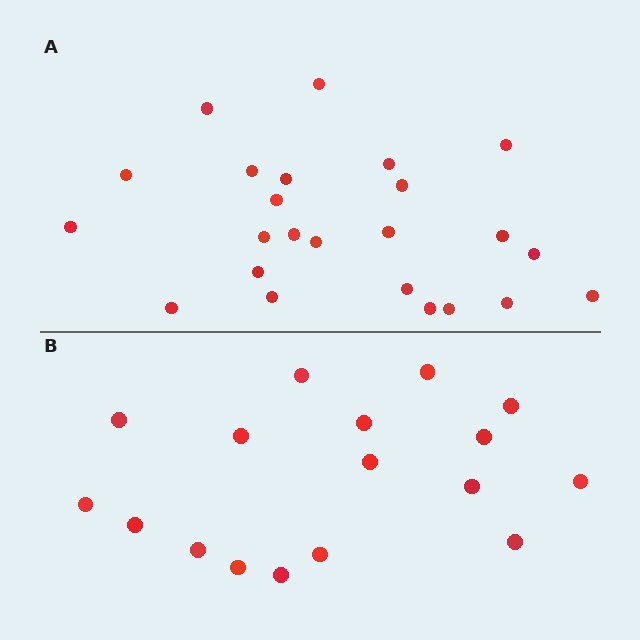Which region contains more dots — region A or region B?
Region A (the top region) has more dots.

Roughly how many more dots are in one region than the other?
Region A has roughly 8 or so more dots than region B.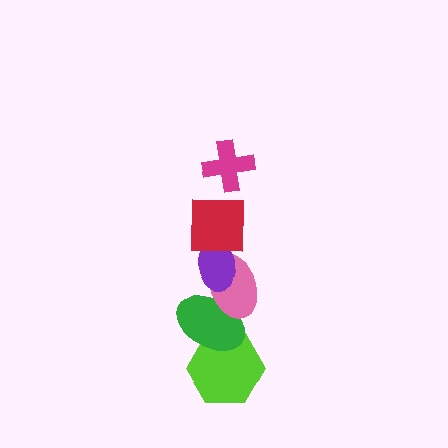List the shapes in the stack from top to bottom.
From top to bottom: the magenta cross, the red square, the purple ellipse, the pink ellipse, the green ellipse, the lime hexagon.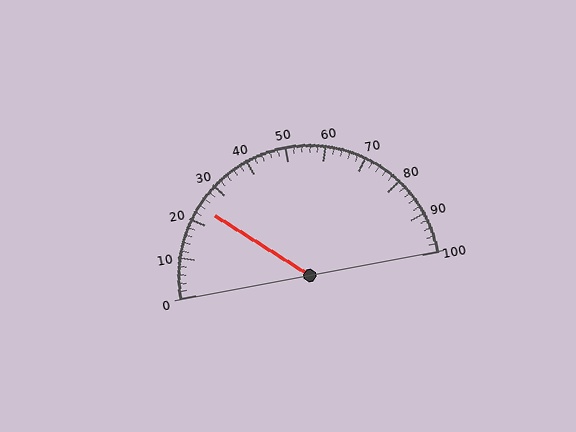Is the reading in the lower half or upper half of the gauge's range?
The reading is in the lower half of the range (0 to 100).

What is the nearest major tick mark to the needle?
The nearest major tick mark is 20.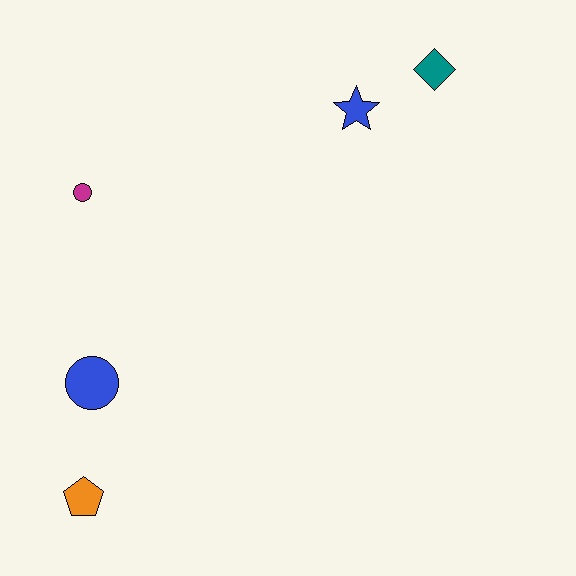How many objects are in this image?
There are 5 objects.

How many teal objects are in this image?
There is 1 teal object.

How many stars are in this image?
There is 1 star.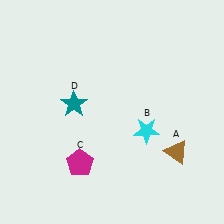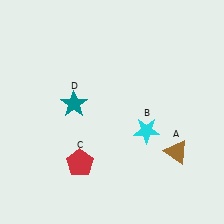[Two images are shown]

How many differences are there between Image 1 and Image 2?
There is 1 difference between the two images.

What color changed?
The pentagon (C) changed from magenta in Image 1 to red in Image 2.